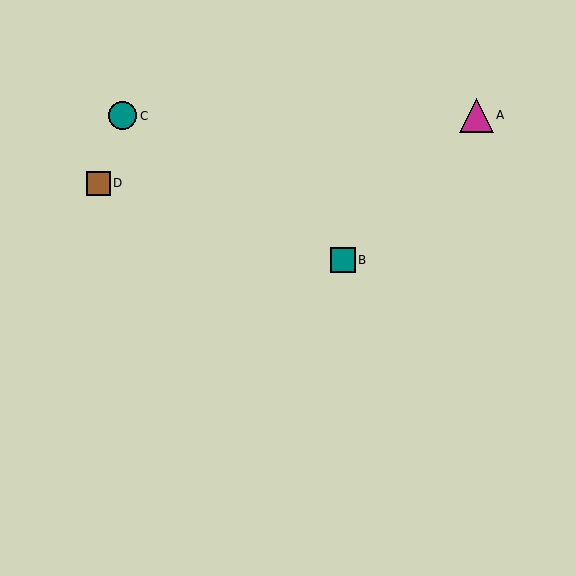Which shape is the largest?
The magenta triangle (labeled A) is the largest.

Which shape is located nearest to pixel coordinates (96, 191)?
The brown square (labeled D) at (98, 183) is nearest to that location.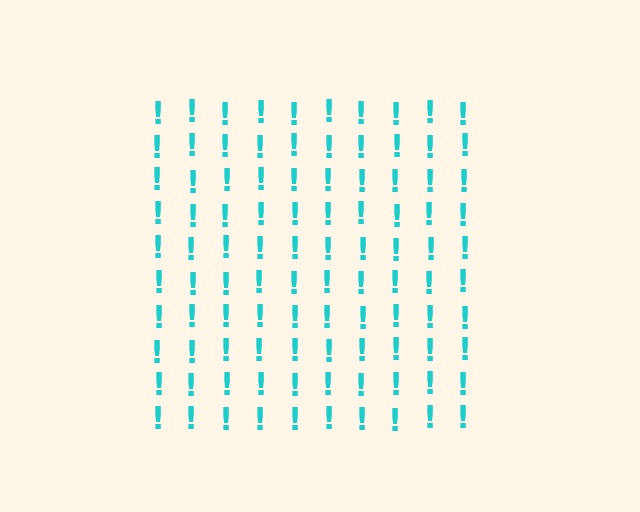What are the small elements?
The small elements are exclamation marks.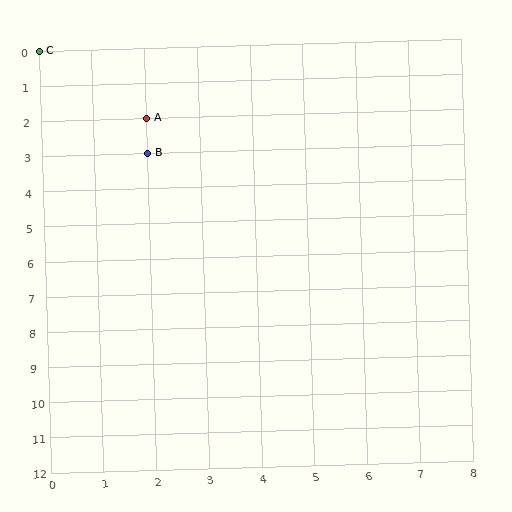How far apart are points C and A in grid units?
Points C and A are 2 columns and 2 rows apart (about 2.8 grid units diagonally).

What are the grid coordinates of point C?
Point C is at grid coordinates (0, 0).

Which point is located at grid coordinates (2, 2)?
Point A is at (2, 2).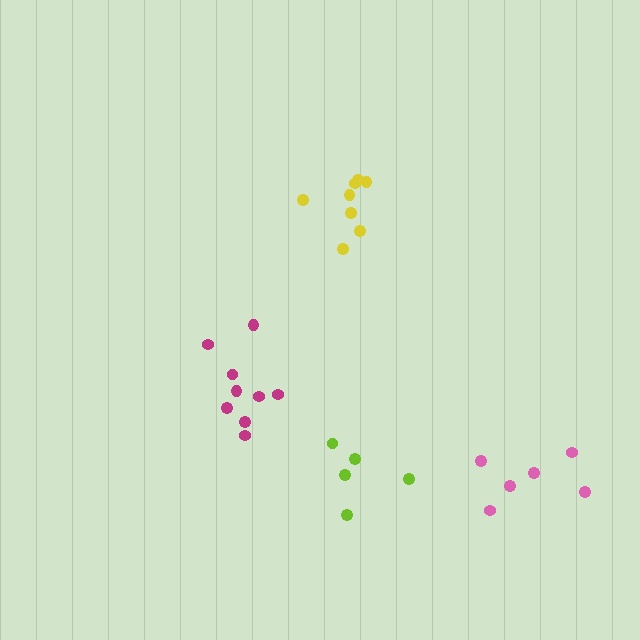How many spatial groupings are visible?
There are 4 spatial groupings.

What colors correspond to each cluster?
The clusters are colored: yellow, lime, pink, magenta.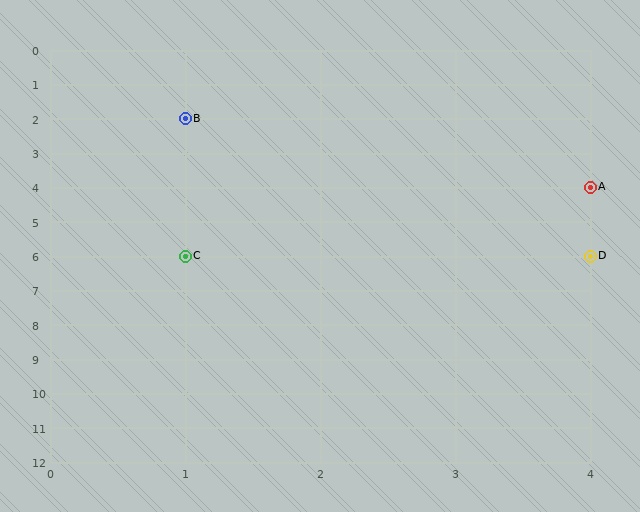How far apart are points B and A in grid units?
Points B and A are 3 columns and 2 rows apart (about 3.6 grid units diagonally).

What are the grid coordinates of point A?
Point A is at grid coordinates (4, 4).